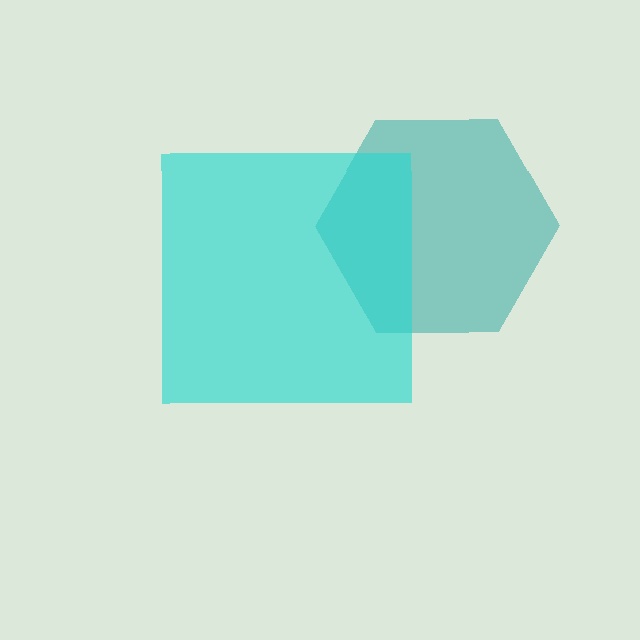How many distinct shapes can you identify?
There are 2 distinct shapes: a teal hexagon, a cyan square.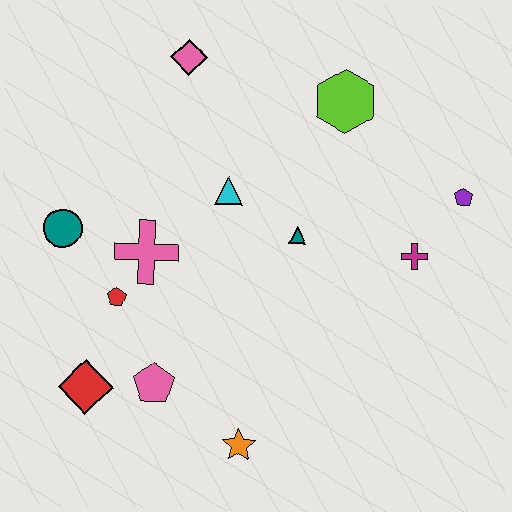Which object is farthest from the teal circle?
The purple pentagon is farthest from the teal circle.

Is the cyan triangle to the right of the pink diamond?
Yes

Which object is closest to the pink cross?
The red pentagon is closest to the pink cross.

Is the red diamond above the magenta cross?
No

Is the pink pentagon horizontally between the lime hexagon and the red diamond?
Yes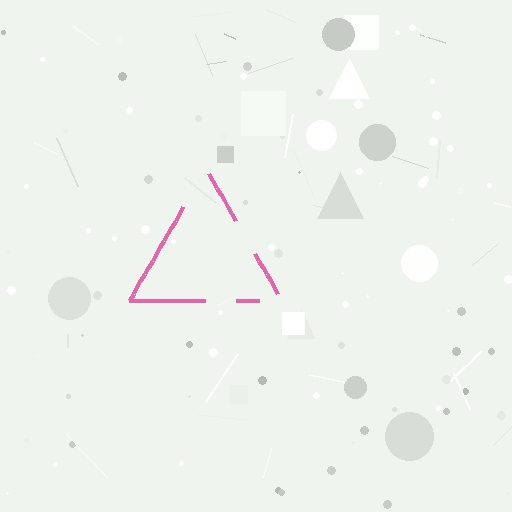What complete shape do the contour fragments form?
The contour fragments form a triangle.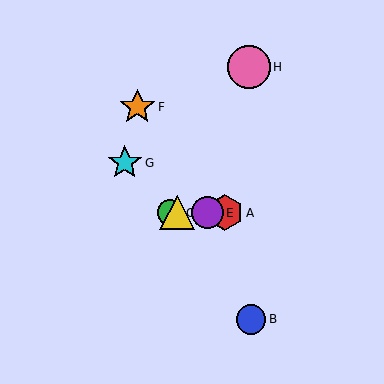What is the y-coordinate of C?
Object C is at y≈213.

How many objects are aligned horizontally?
4 objects (A, C, D, E) are aligned horizontally.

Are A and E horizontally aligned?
Yes, both are at y≈213.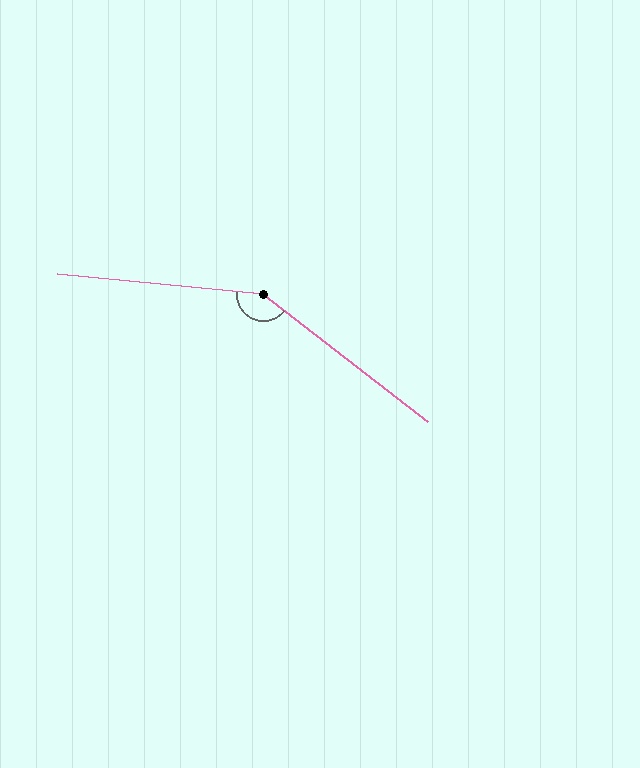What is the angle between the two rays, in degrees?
Approximately 148 degrees.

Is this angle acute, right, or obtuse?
It is obtuse.